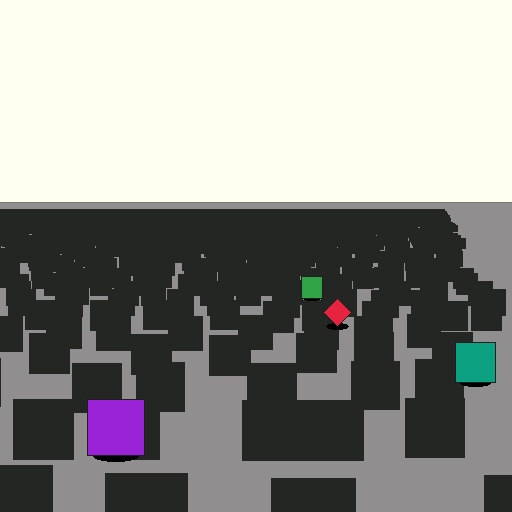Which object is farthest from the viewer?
The green square is farthest from the viewer. It appears smaller and the ground texture around it is denser.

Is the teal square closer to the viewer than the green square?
Yes. The teal square is closer — you can tell from the texture gradient: the ground texture is coarser near it.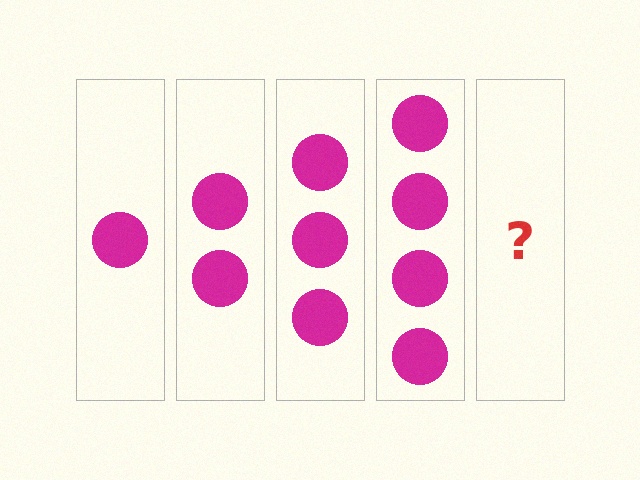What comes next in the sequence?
The next element should be 5 circles.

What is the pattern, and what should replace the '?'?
The pattern is that each step adds one more circle. The '?' should be 5 circles.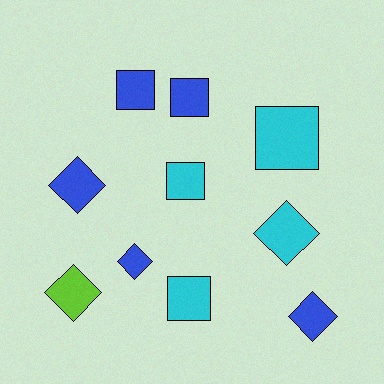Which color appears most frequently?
Blue, with 5 objects.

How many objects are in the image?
There are 10 objects.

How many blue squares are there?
There are 2 blue squares.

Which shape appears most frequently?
Square, with 5 objects.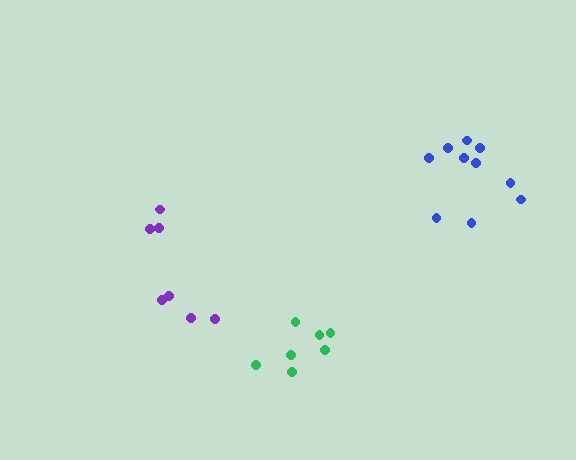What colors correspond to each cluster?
The clusters are colored: purple, green, blue.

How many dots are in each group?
Group 1: 7 dots, Group 2: 7 dots, Group 3: 10 dots (24 total).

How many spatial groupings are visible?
There are 3 spatial groupings.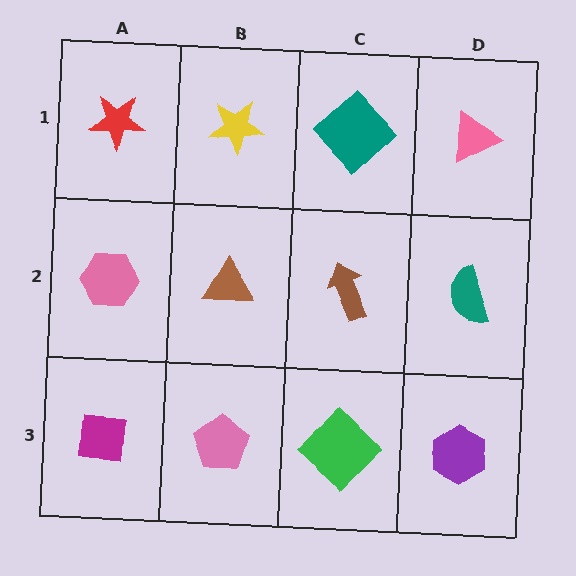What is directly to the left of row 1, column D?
A teal diamond.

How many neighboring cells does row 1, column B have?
3.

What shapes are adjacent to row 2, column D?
A pink triangle (row 1, column D), a purple hexagon (row 3, column D), a brown arrow (row 2, column C).